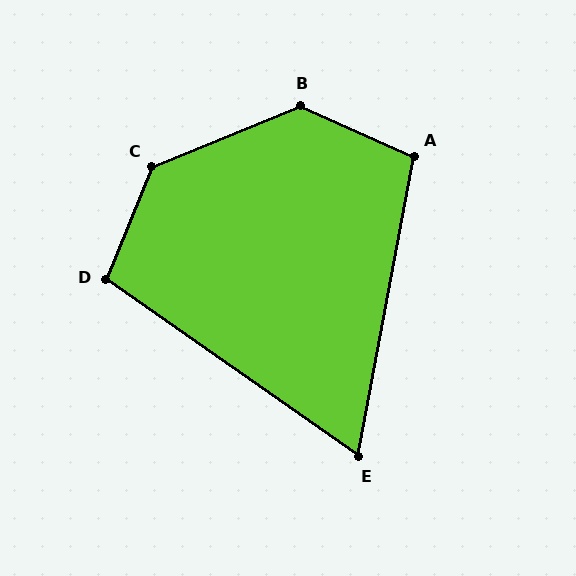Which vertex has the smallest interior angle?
E, at approximately 66 degrees.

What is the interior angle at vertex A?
Approximately 103 degrees (obtuse).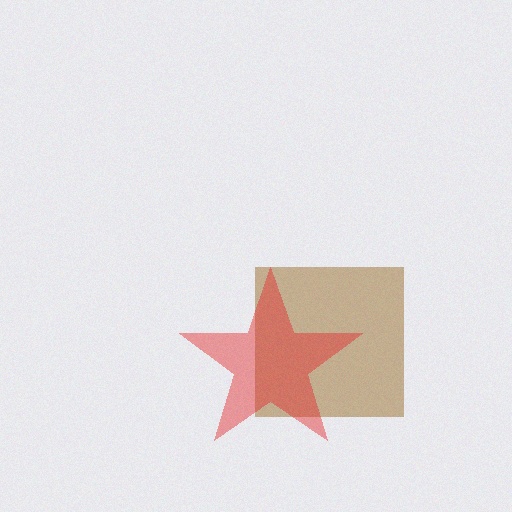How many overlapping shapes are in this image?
There are 2 overlapping shapes in the image.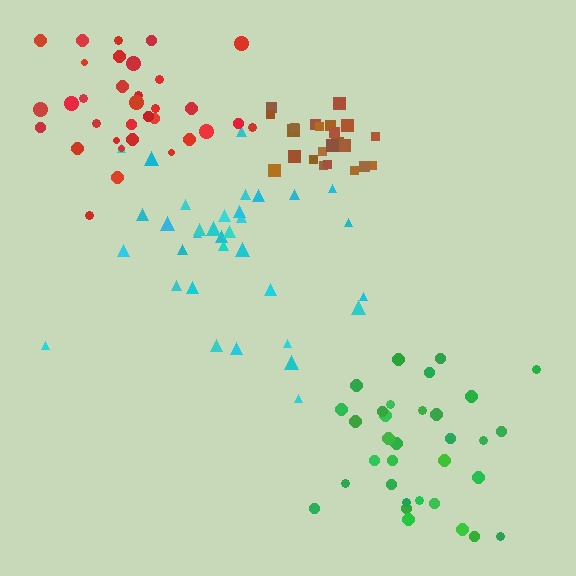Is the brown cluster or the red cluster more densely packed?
Brown.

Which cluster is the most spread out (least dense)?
Cyan.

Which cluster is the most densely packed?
Brown.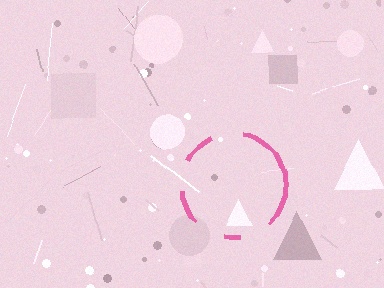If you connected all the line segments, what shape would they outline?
They would outline a circle.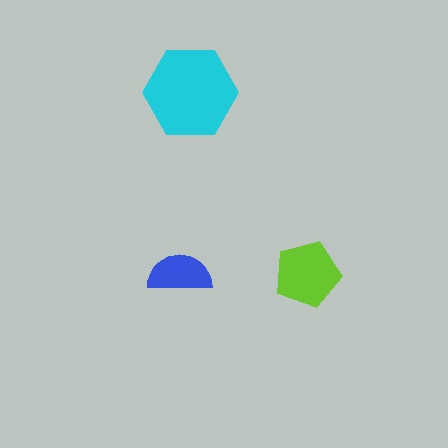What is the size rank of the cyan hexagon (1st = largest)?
1st.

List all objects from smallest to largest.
The blue semicircle, the lime pentagon, the cyan hexagon.